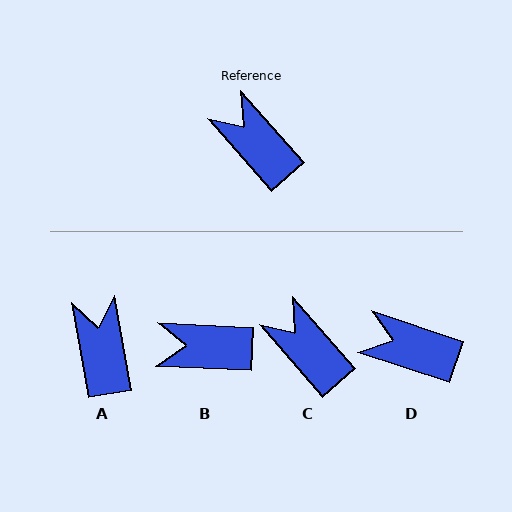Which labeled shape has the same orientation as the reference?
C.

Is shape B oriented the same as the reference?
No, it is off by about 46 degrees.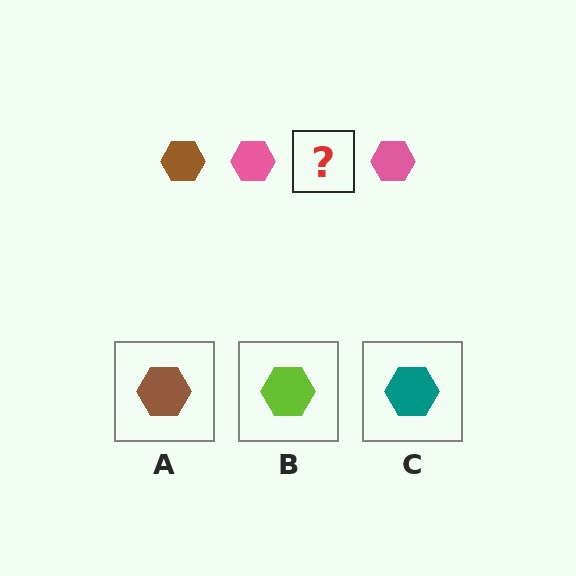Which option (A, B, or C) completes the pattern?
A.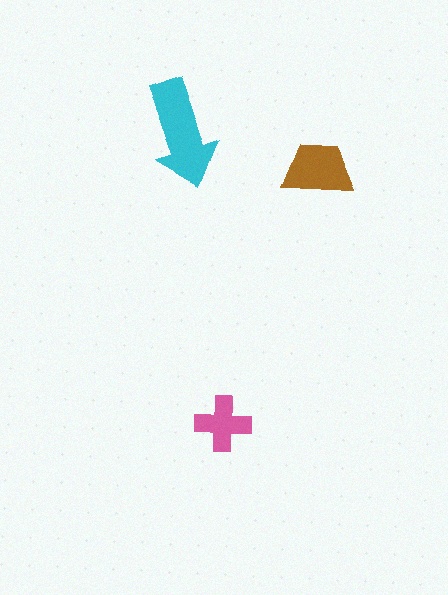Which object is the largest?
The cyan arrow.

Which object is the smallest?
The pink cross.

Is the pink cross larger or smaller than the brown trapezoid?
Smaller.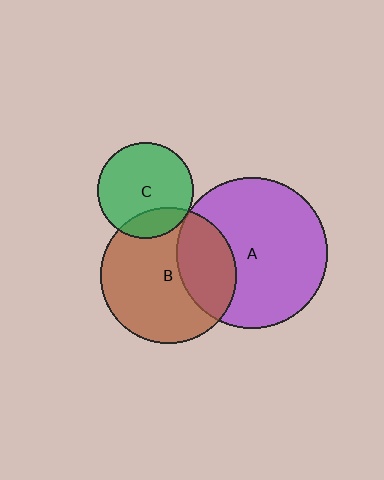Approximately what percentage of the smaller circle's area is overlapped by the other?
Approximately 20%.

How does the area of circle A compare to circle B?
Approximately 1.2 times.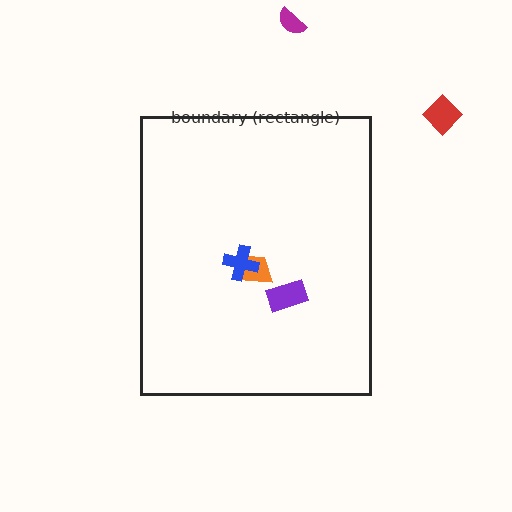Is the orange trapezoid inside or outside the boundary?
Inside.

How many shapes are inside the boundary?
3 inside, 2 outside.